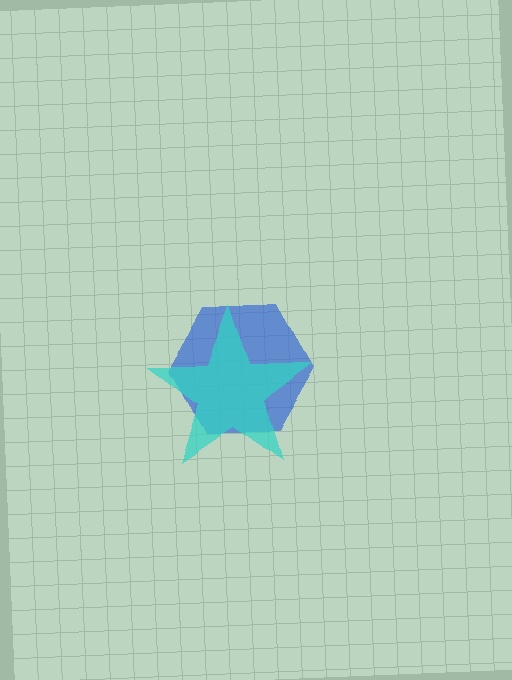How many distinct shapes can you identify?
There are 2 distinct shapes: a blue hexagon, a cyan star.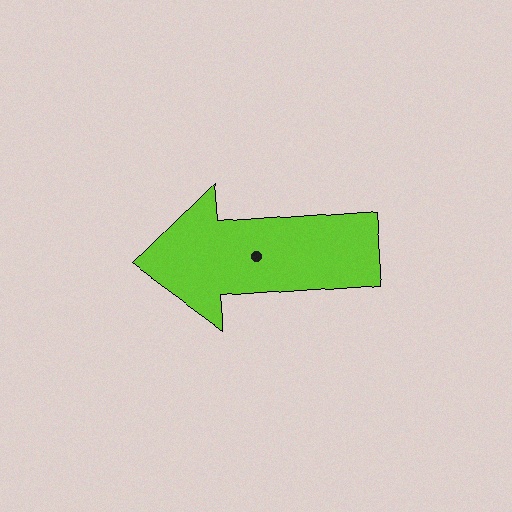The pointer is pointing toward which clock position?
Roughly 9 o'clock.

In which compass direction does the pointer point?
West.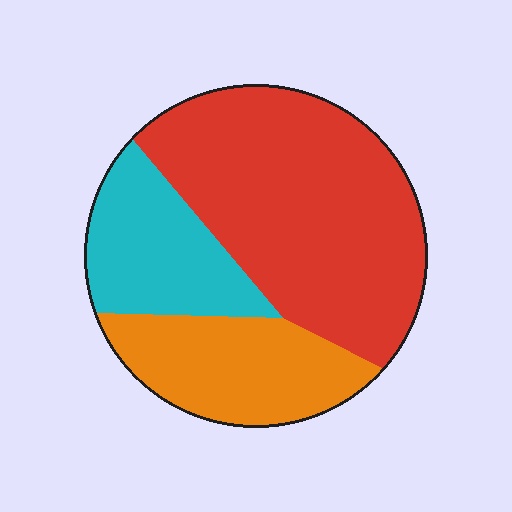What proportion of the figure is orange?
Orange covers about 25% of the figure.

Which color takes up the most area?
Red, at roughly 55%.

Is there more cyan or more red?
Red.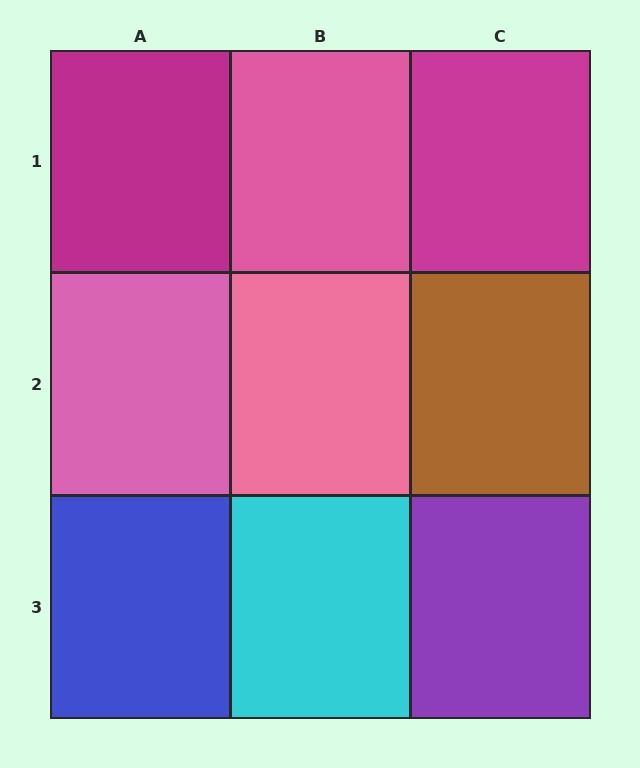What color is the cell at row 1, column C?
Magenta.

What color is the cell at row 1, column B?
Pink.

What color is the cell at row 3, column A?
Blue.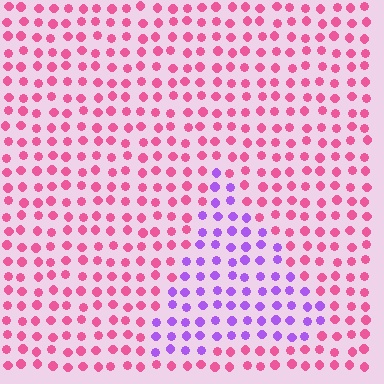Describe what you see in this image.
The image is filled with small pink elements in a uniform arrangement. A triangle-shaped region is visible where the elements are tinted to a slightly different hue, forming a subtle color boundary.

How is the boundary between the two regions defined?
The boundary is defined purely by a slight shift in hue (about 59 degrees). Spacing, size, and orientation are identical on both sides.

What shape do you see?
I see a triangle.